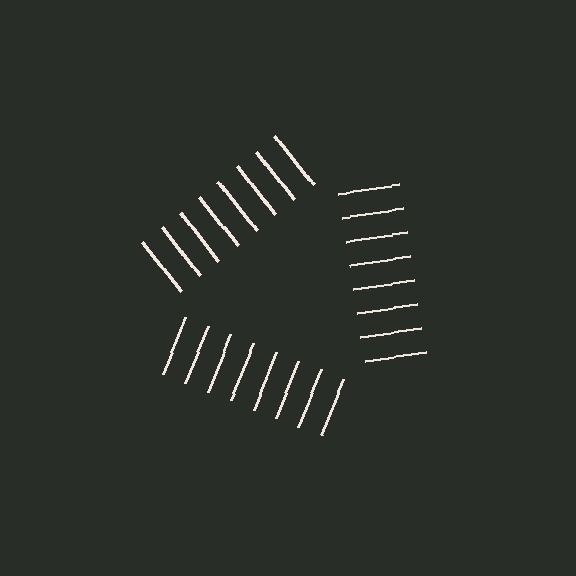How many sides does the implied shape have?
3 sides — the line-ends trace a triangle.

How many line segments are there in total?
24 — 8 along each of the 3 edges.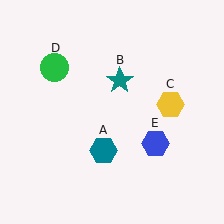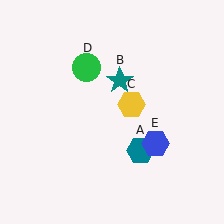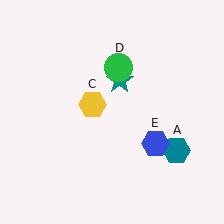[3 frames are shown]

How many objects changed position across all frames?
3 objects changed position: teal hexagon (object A), yellow hexagon (object C), green circle (object D).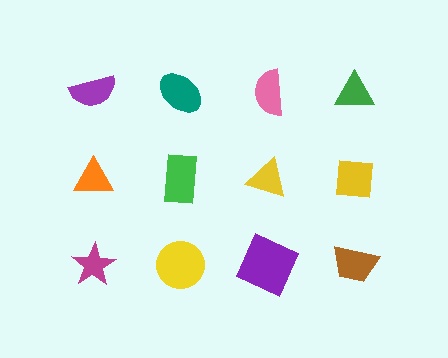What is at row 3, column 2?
A yellow circle.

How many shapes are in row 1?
4 shapes.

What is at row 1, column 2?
A teal ellipse.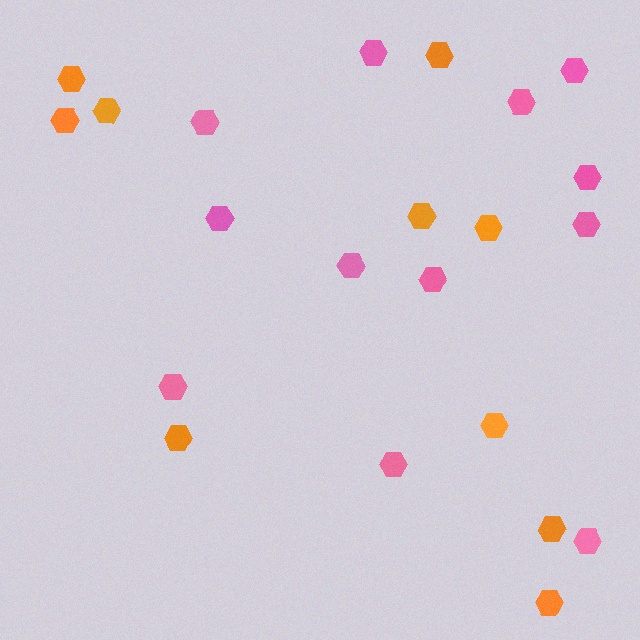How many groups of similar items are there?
There are 2 groups: one group of orange hexagons (10) and one group of pink hexagons (12).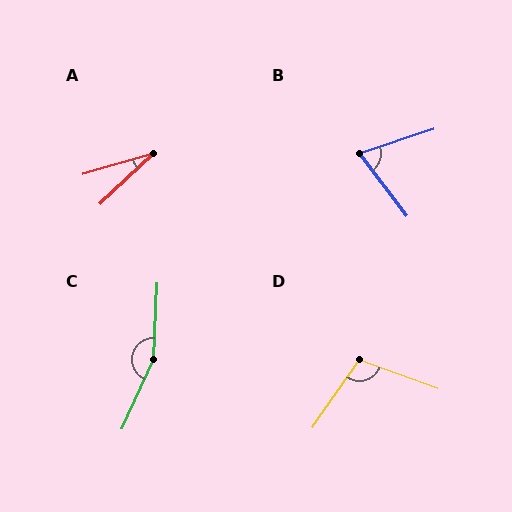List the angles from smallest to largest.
A (28°), B (71°), D (105°), C (158°).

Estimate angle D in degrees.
Approximately 105 degrees.